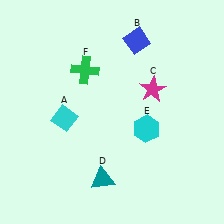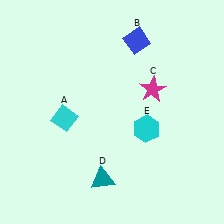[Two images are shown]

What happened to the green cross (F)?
The green cross (F) was removed in Image 2. It was in the top-left area of Image 1.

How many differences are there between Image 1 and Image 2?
There is 1 difference between the two images.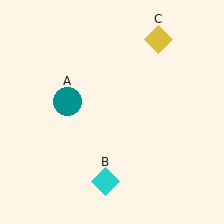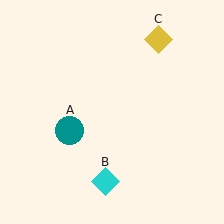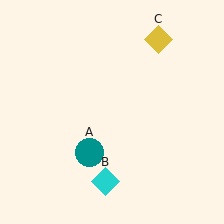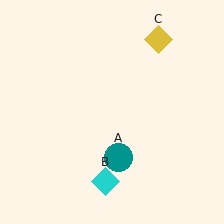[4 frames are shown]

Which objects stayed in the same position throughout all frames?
Cyan diamond (object B) and yellow diamond (object C) remained stationary.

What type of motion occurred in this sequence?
The teal circle (object A) rotated counterclockwise around the center of the scene.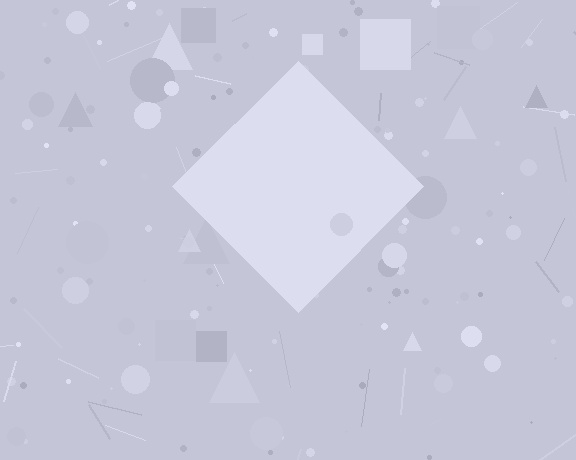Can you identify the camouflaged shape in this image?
The camouflaged shape is a diamond.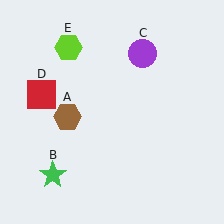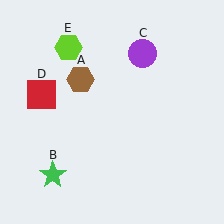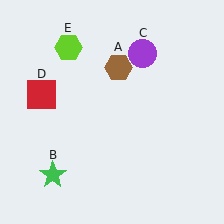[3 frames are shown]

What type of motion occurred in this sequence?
The brown hexagon (object A) rotated clockwise around the center of the scene.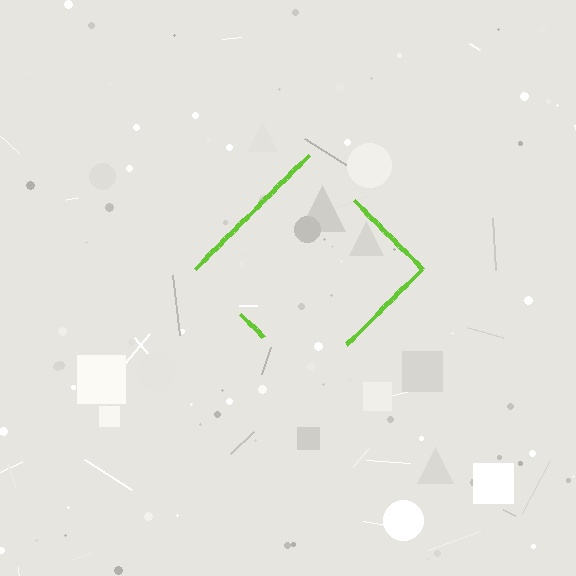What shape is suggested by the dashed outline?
The dashed outline suggests a diamond.